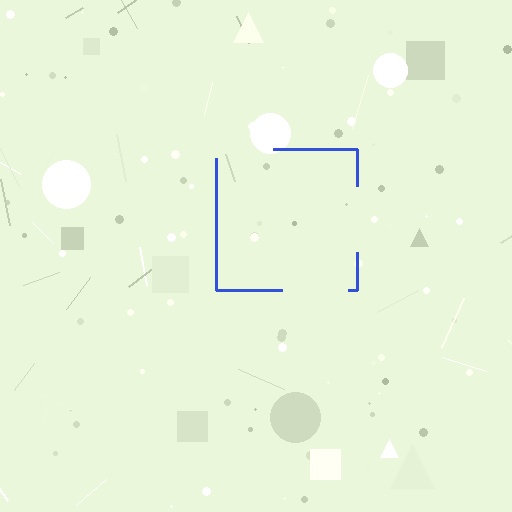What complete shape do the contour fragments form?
The contour fragments form a square.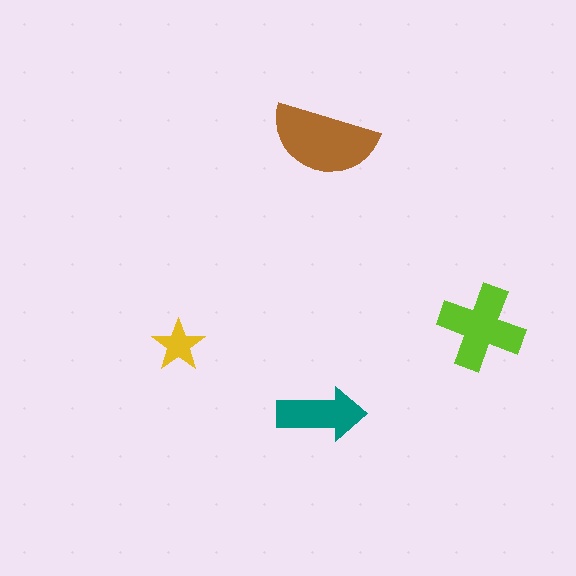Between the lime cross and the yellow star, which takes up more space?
The lime cross.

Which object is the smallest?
The yellow star.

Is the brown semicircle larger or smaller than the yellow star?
Larger.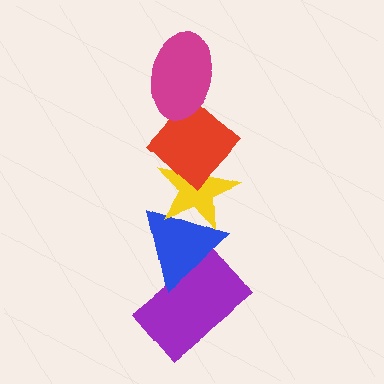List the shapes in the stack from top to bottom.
From top to bottom: the magenta ellipse, the red diamond, the yellow star, the blue triangle, the purple rectangle.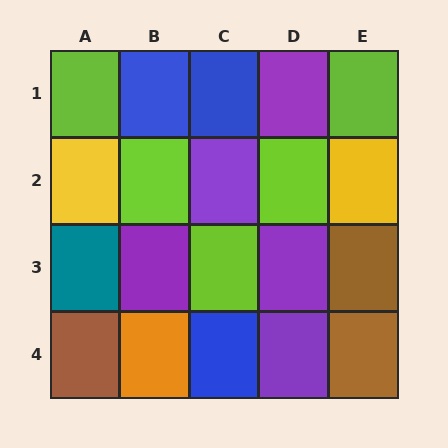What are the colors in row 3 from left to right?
Teal, purple, lime, purple, brown.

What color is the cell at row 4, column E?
Brown.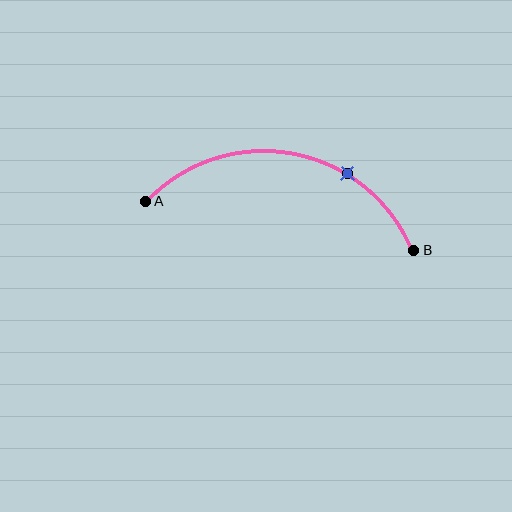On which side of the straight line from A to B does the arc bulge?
The arc bulges above the straight line connecting A and B.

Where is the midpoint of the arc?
The arc midpoint is the point on the curve farthest from the straight line joining A and B. It sits above that line.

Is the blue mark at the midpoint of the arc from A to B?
No. The blue mark lies on the arc but is closer to endpoint B. The arc midpoint would be at the point on the curve equidistant along the arc from both A and B.